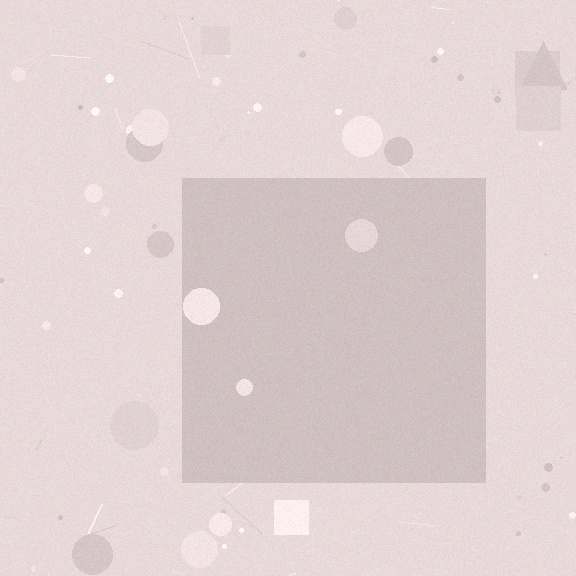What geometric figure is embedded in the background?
A square is embedded in the background.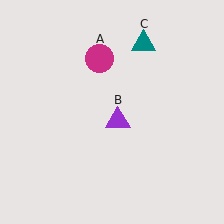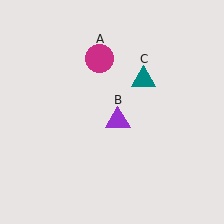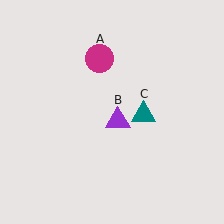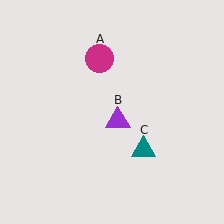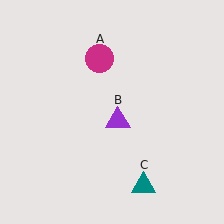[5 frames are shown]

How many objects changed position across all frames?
1 object changed position: teal triangle (object C).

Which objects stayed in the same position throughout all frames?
Magenta circle (object A) and purple triangle (object B) remained stationary.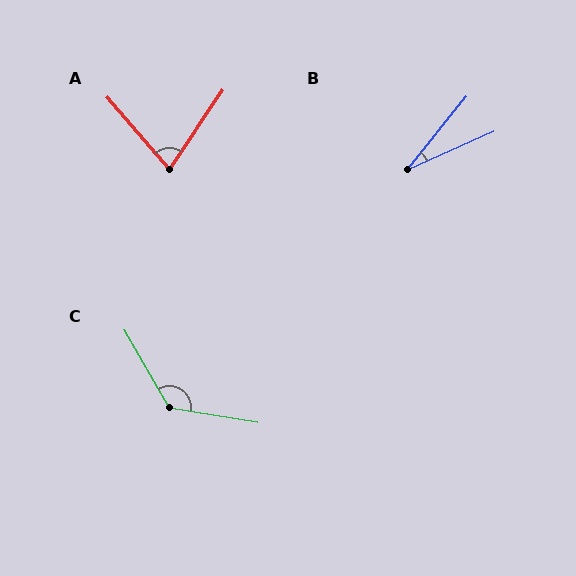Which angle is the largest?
C, at approximately 129 degrees.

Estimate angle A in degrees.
Approximately 75 degrees.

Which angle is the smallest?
B, at approximately 27 degrees.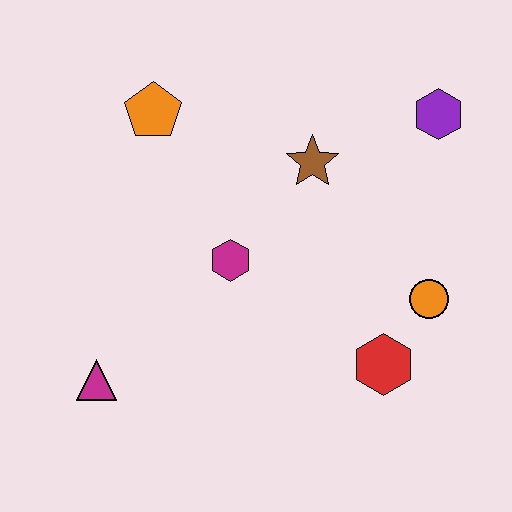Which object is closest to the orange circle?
The red hexagon is closest to the orange circle.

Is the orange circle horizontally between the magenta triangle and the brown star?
No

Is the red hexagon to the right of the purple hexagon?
No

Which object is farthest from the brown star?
The magenta triangle is farthest from the brown star.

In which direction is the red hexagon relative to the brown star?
The red hexagon is below the brown star.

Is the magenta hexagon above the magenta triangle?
Yes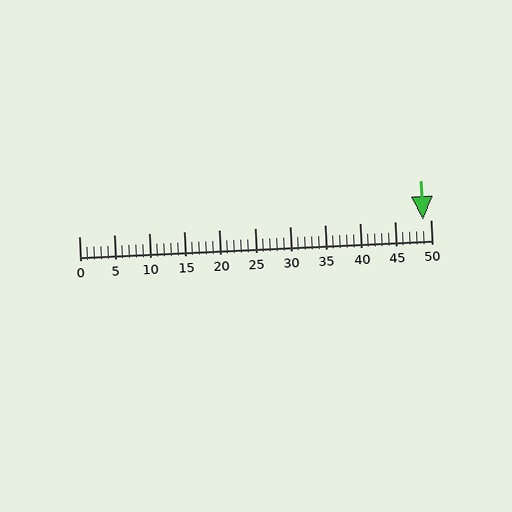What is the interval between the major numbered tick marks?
The major tick marks are spaced 5 units apart.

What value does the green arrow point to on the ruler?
The green arrow points to approximately 49.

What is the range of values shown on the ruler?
The ruler shows values from 0 to 50.